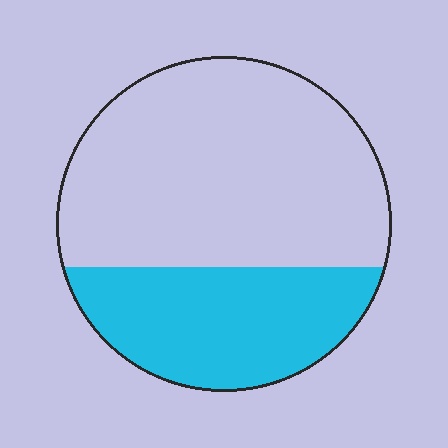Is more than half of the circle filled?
No.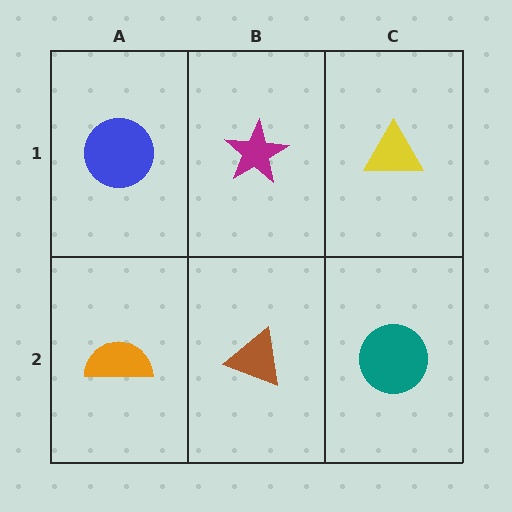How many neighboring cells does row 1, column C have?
2.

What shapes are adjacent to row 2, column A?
A blue circle (row 1, column A), a brown triangle (row 2, column B).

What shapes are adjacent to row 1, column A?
An orange semicircle (row 2, column A), a magenta star (row 1, column B).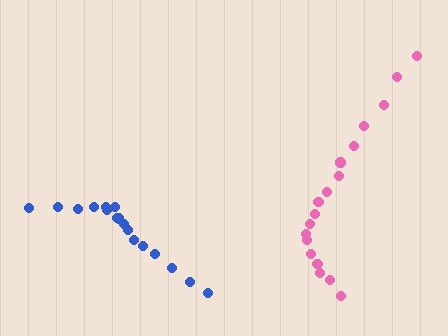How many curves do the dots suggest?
There are 2 distinct paths.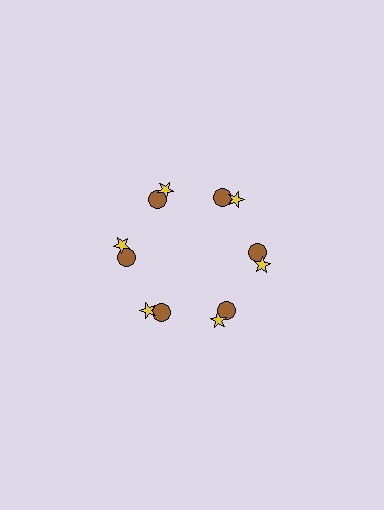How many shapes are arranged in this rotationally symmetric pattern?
There are 12 shapes, arranged in 6 groups of 2.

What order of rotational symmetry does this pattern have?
This pattern has 6-fold rotational symmetry.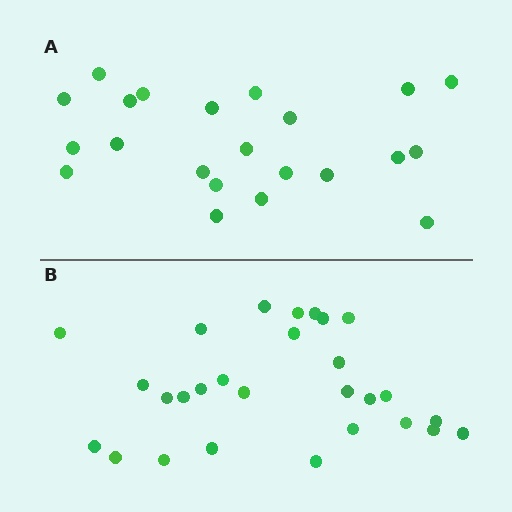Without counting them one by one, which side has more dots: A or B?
Region B (the bottom region) has more dots.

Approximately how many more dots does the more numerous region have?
Region B has about 6 more dots than region A.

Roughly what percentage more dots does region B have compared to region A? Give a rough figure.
About 25% more.